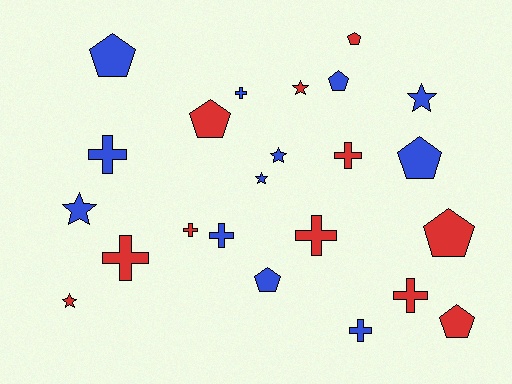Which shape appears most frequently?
Cross, with 9 objects.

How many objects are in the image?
There are 23 objects.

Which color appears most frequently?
Blue, with 12 objects.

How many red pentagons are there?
There are 4 red pentagons.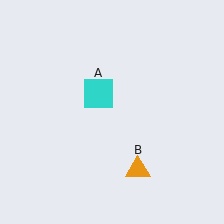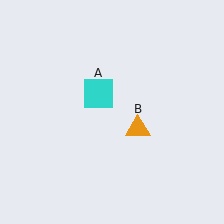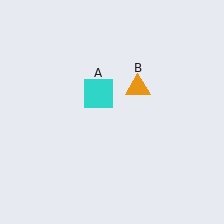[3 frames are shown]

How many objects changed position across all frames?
1 object changed position: orange triangle (object B).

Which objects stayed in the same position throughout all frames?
Cyan square (object A) remained stationary.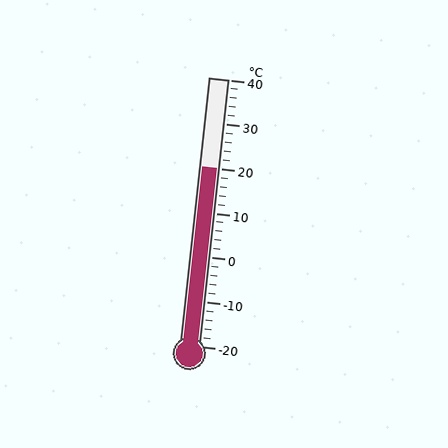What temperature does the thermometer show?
The thermometer shows approximately 20°C.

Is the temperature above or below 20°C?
The temperature is at 20°C.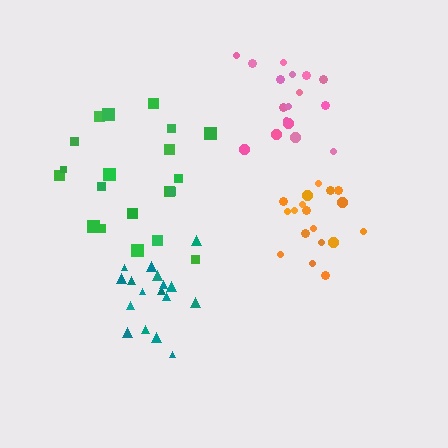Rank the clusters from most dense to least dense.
teal, orange, pink, green.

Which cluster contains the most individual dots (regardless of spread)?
Green (20).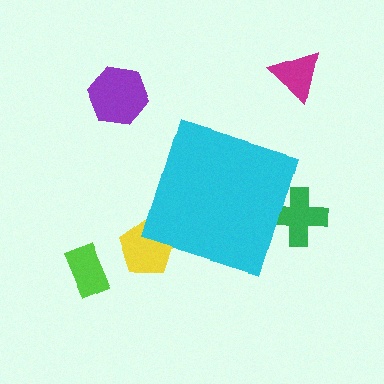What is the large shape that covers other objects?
A cyan diamond.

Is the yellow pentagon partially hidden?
Yes, the yellow pentagon is partially hidden behind the cyan diamond.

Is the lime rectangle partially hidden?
No, the lime rectangle is fully visible.